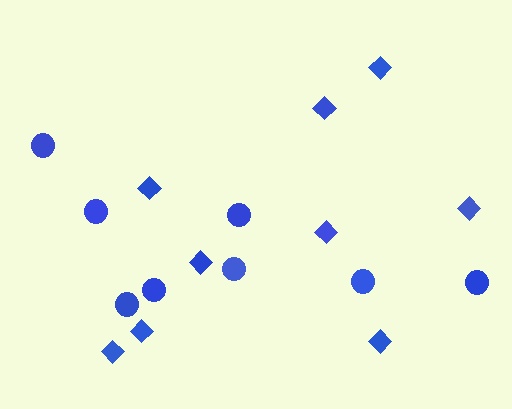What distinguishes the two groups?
There are 2 groups: one group of diamonds (9) and one group of circles (8).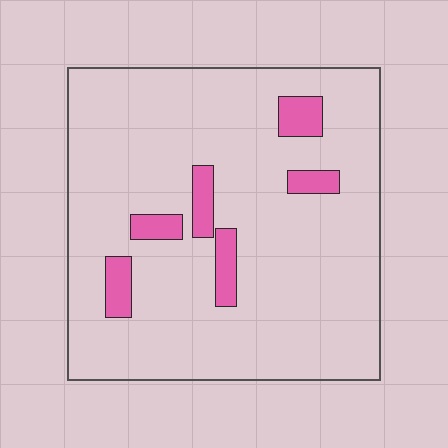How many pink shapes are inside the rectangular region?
6.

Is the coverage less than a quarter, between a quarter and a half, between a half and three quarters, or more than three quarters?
Less than a quarter.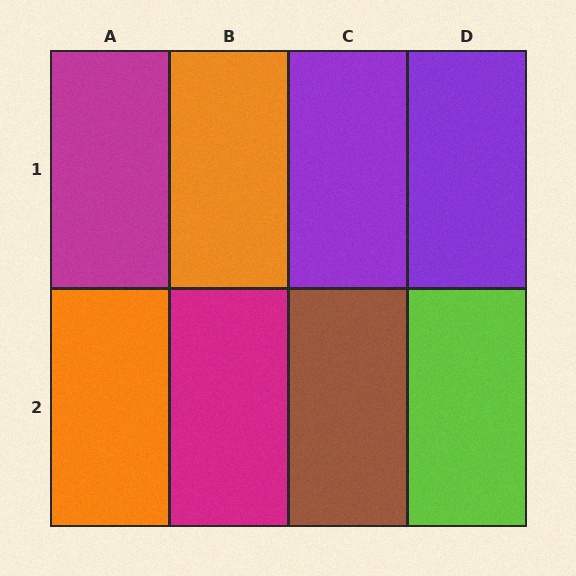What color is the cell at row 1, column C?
Purple.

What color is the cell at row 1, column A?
Magenta.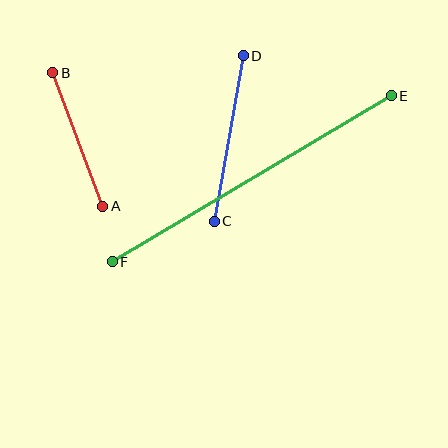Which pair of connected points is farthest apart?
Points E and F are farthest apart.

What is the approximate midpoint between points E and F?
The midpoint is at approximately (252, 179) pixels.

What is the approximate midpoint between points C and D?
The midpoint is at approximately (229, 139) pixels.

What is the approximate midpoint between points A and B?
The midpoint is at approximately (78, 140) pixels.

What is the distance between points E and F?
The distance is approximately 325 pixels.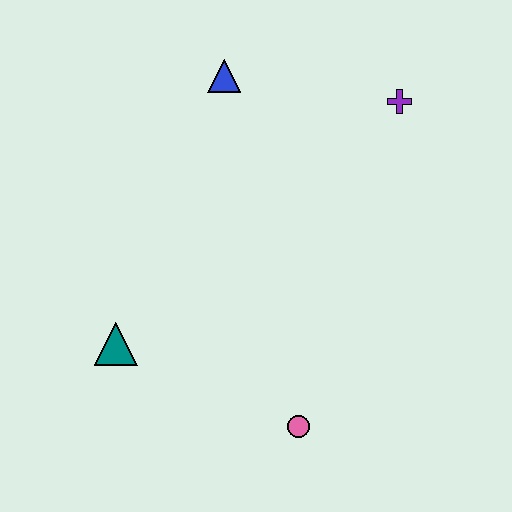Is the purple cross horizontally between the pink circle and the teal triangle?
No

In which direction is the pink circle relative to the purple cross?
The pink circle is below the purple cross.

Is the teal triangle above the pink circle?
Yes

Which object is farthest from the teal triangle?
The purple cross is farthest from the teal triangle.